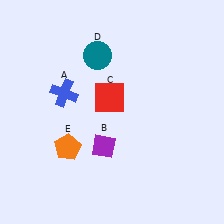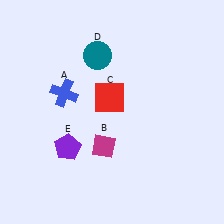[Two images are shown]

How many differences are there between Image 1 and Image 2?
There are 2 differences between the two images.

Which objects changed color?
B changed from purple to magenta. E changed from orange to purple.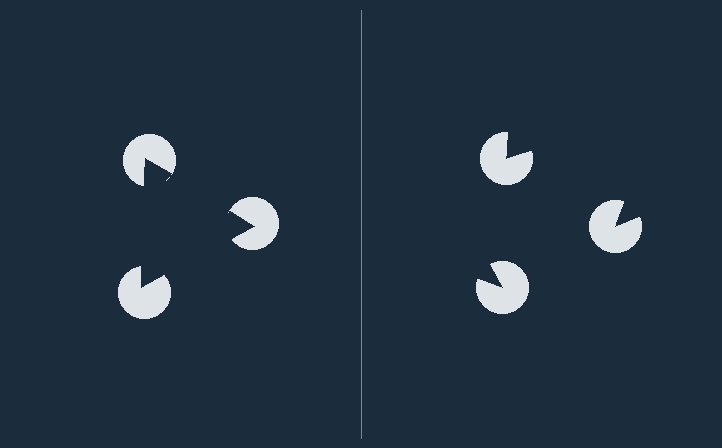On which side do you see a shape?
An illusory triangle appears on the left side. On the right side the wedge cuts are rotated, so no coherent shape forms.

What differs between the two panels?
The pac-man discs are positioned identically on both sides; only the wedge orientations differ. On the left they align to a triangle; on the right they are misaligned.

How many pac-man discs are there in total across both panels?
6 — 3 on each side.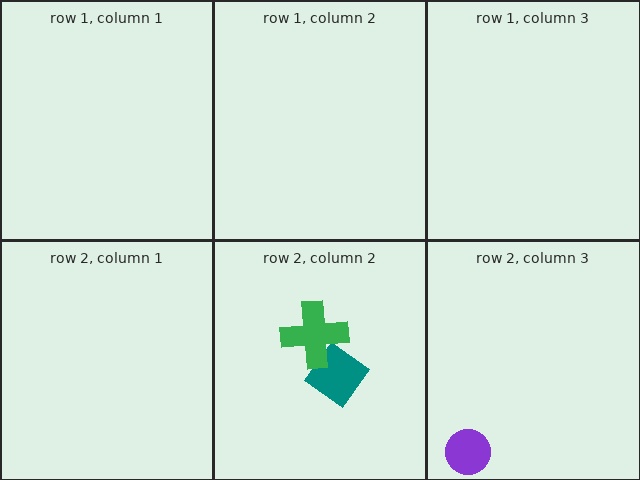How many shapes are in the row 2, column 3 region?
1.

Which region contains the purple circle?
The row 2, column 3 region.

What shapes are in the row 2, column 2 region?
The teal diamond, the green cross.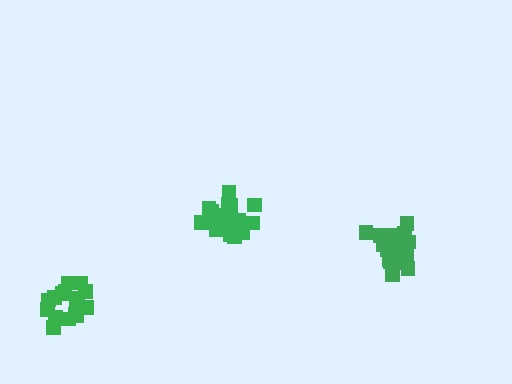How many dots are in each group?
Group 1: 21 dots, Group 2: 16 dots, Group 3: 21 dots (58 total).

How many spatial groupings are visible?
There are 3 spatial groupings.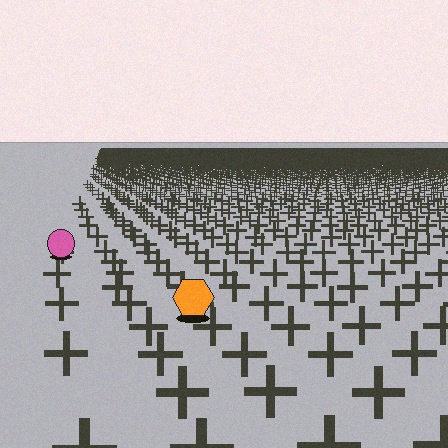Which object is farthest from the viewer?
The pink circle is farthest from the viewer. It appears smaller and the ground texture around it is denser.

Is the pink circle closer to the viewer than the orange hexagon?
No. The orange hexagon is closer — you can tell from the texture gradient: the ground texture is coarser near it.